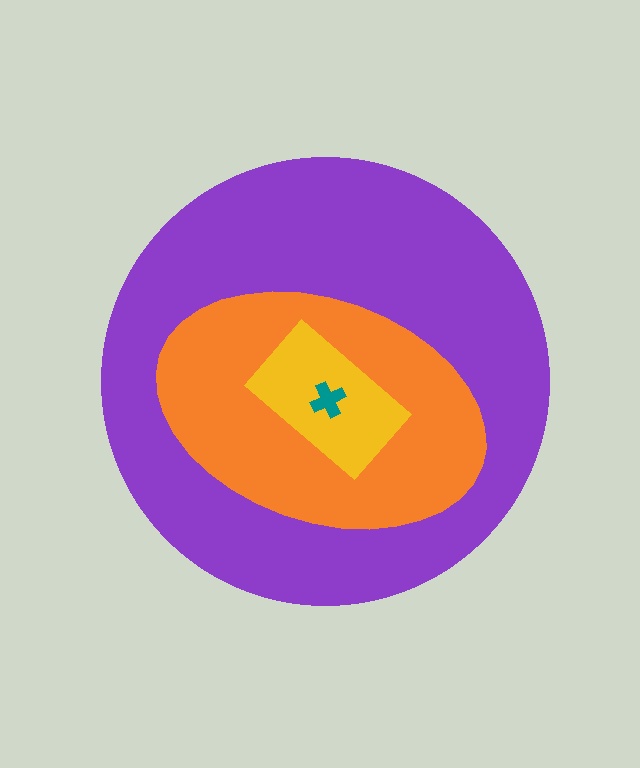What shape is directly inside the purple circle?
The orange ellipse.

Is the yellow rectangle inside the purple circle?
Yes.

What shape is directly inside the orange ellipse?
The yellow rectangle.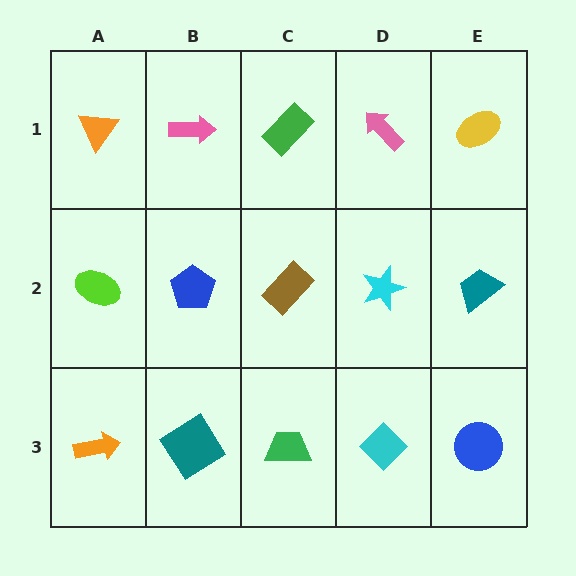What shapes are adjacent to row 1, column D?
A cyan star (row 2, column D), a green rectangle (row 1, column C), a yellow ellipse (row 1, column E).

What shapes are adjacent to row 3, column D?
A cyan star (row 2, column D), a green trapezoid (row 3, column C), a blue circle (row 3, column E).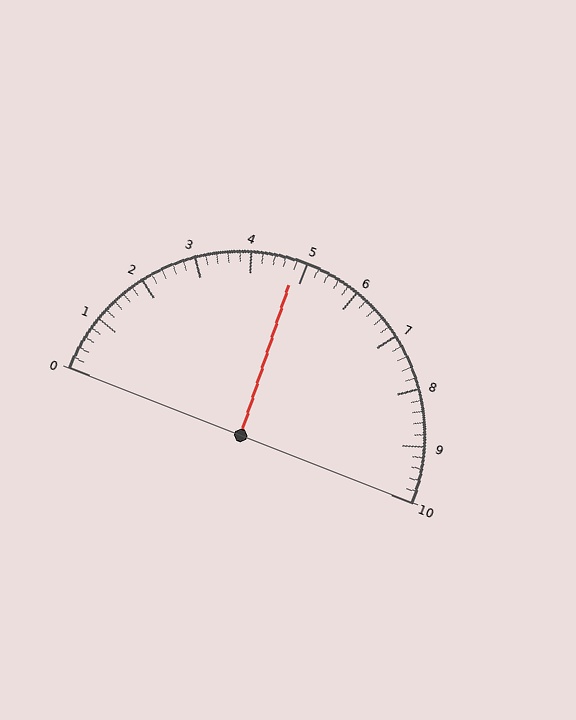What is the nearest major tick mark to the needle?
The nearest major tick mark is 5.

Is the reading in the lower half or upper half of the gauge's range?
The reading is in the lower half of the range (0 to 10).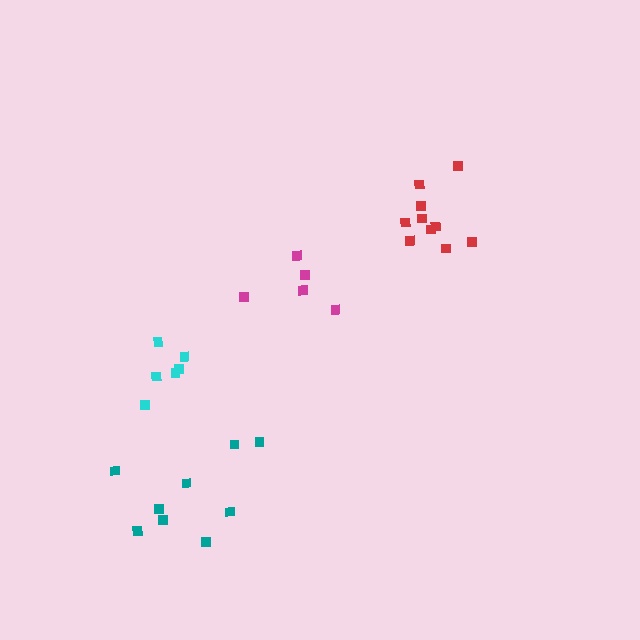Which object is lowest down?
The teal cluster is bottommost.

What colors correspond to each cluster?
The clusters are colored: cyan, magenta, red, teal.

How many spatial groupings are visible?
There are 4 spatial groupings.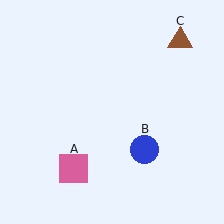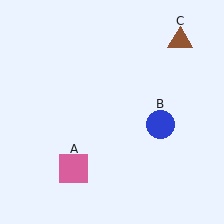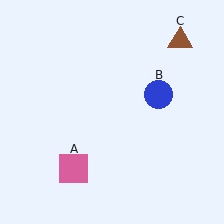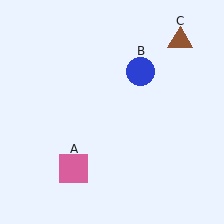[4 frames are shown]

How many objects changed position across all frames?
1 object changed position: blue circle (object B).